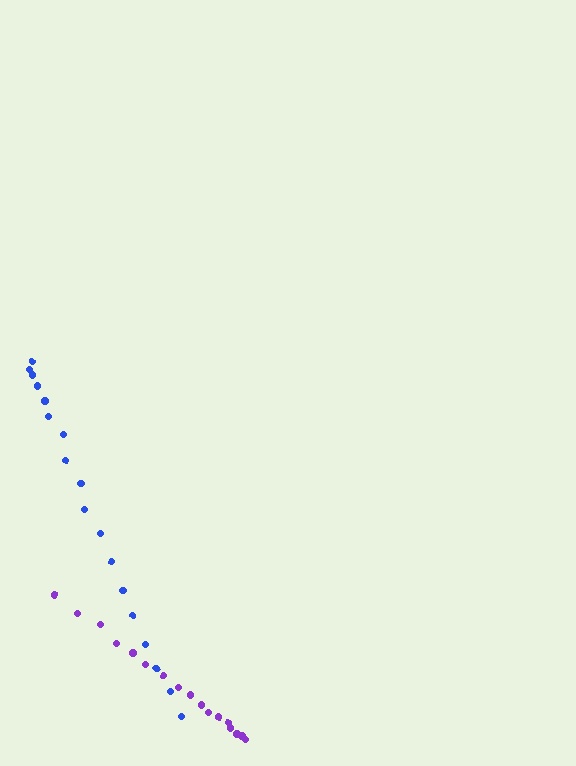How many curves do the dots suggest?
There are 2 distinct paths.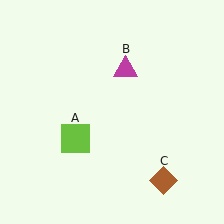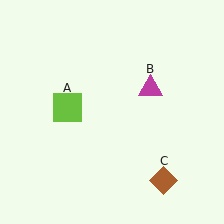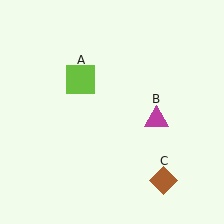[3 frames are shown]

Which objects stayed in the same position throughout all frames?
Brown diamond (object C) remained stationary.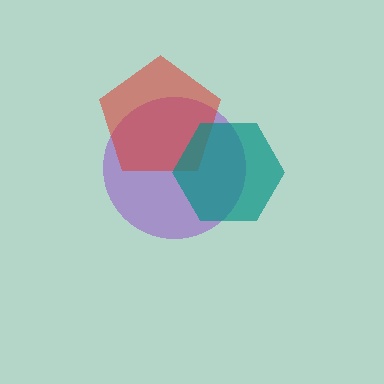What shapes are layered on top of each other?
The layered shapes are: a purple circle, a red pentagon, a teal hexagon.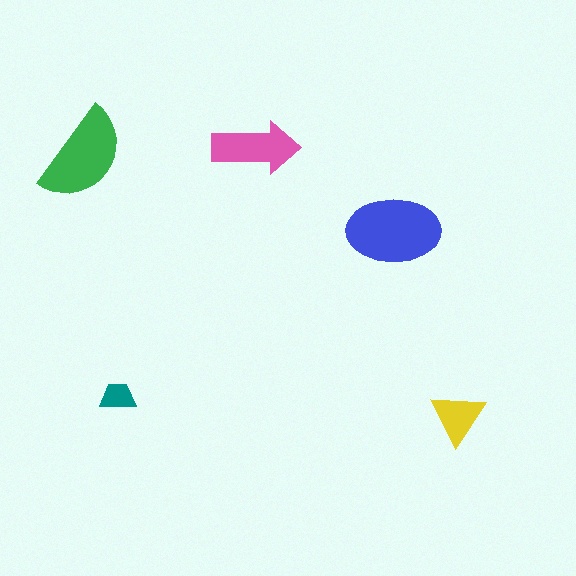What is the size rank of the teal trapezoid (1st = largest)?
5th.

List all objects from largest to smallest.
The blue ellipse, the green semicircle, the pink arrow, the yellow triangle, the teal trapezoid.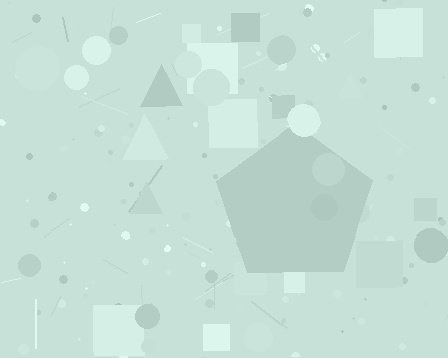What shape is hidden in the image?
A pentagon is hidden in the image.